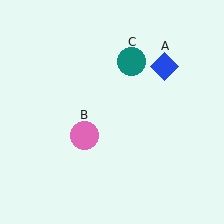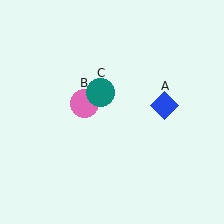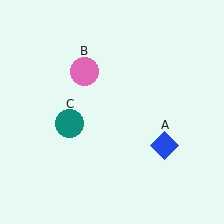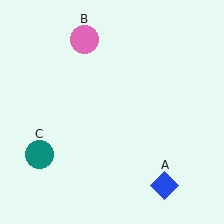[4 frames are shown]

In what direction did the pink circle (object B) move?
The pink circle (object B) moved up.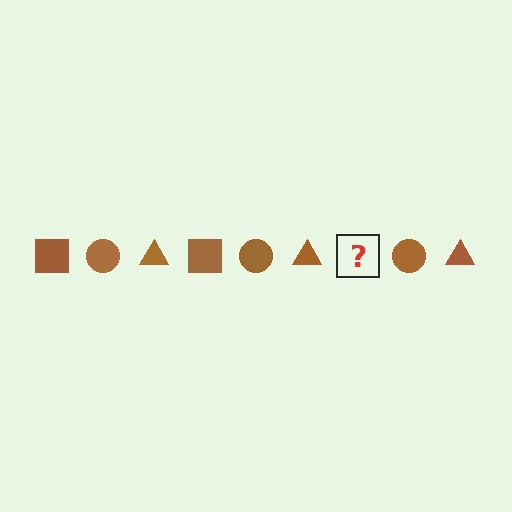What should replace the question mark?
The question mark should be replaced with a brown square.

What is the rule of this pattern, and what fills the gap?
The rule is that the pattern cycles through square, circle, triangle shapes in brown. The gap should be filled with a brown square.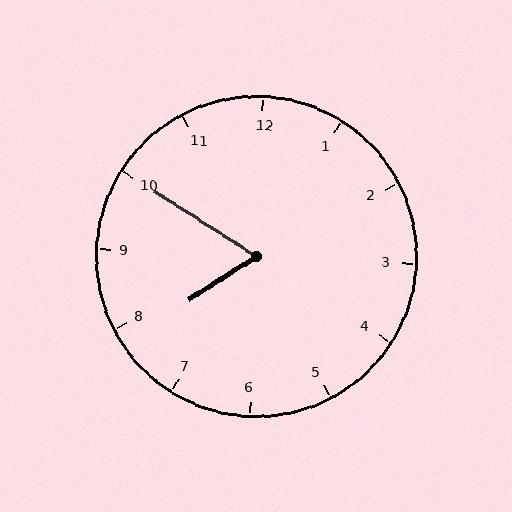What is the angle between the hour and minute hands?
Approximately 65 degrees.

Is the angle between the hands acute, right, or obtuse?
It is acute.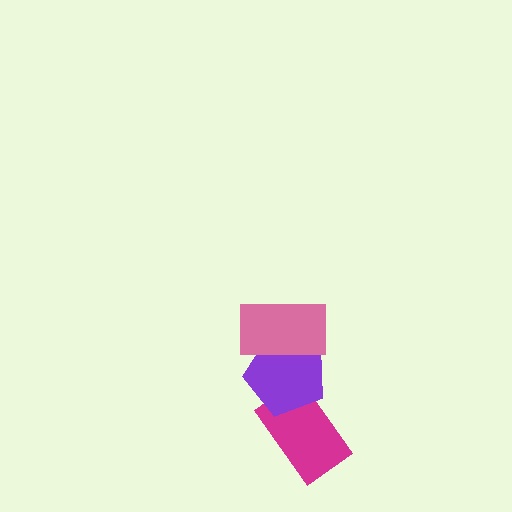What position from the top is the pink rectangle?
The pink rectangle is 1st from the top.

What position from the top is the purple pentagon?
The purple pentagon is 2nd from the top.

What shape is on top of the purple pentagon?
The pink rectangle is on top of the purple pentagon.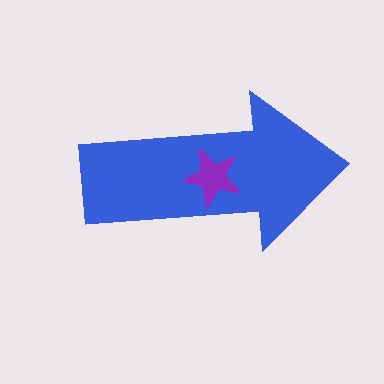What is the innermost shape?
The purple star.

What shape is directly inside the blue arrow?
The purple star.